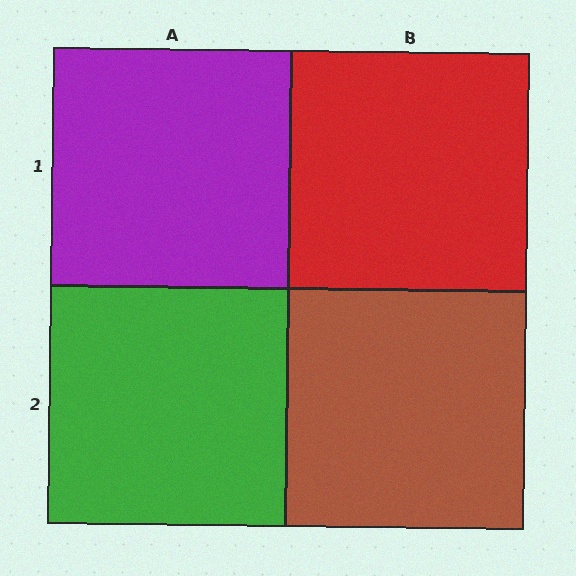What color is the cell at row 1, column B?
Red.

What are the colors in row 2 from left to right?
Green, brown.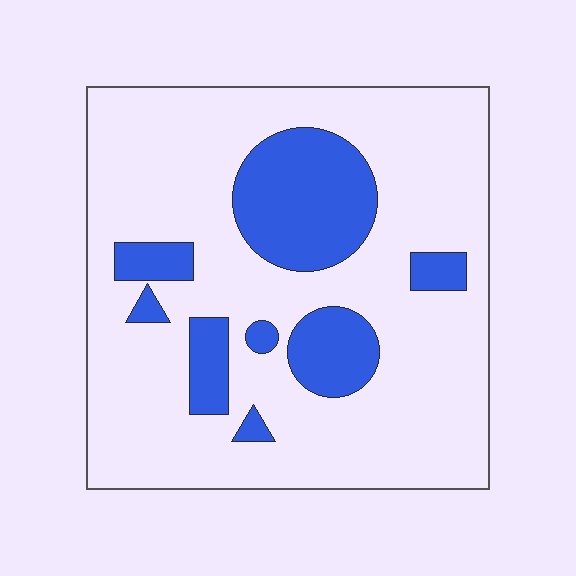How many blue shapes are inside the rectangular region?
8.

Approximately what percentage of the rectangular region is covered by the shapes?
Approximately 20%.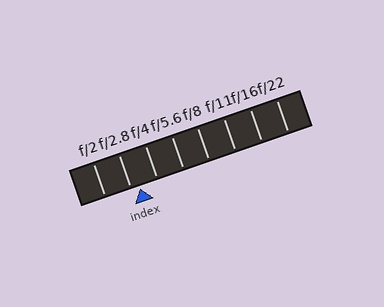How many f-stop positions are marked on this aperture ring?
There are 8 f-stop positions marked.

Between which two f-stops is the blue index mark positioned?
The index mark is between f/2.8 and f/4.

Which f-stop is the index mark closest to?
The index mark is closest to f/2.8.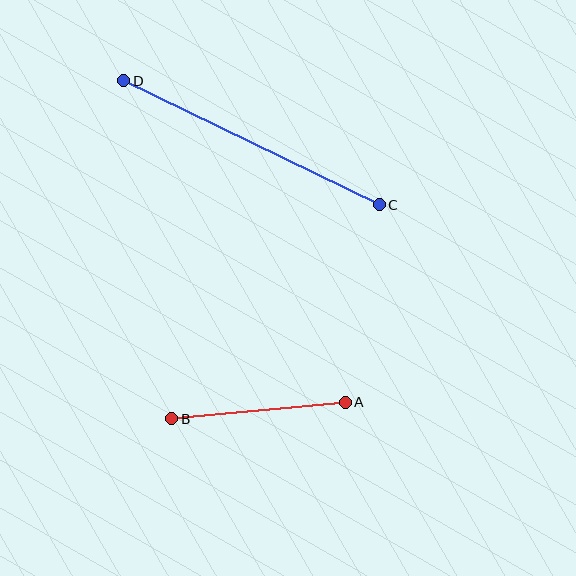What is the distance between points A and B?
The distance is approximately 175 pixels.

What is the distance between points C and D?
The distance is approximately 284 pixels.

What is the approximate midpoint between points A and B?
The midpoint is at approximately (259, 411) pixels.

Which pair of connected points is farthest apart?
Points C and D are farthest apart.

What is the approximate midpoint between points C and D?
The midpoint is at approximately (251, 143) pixels.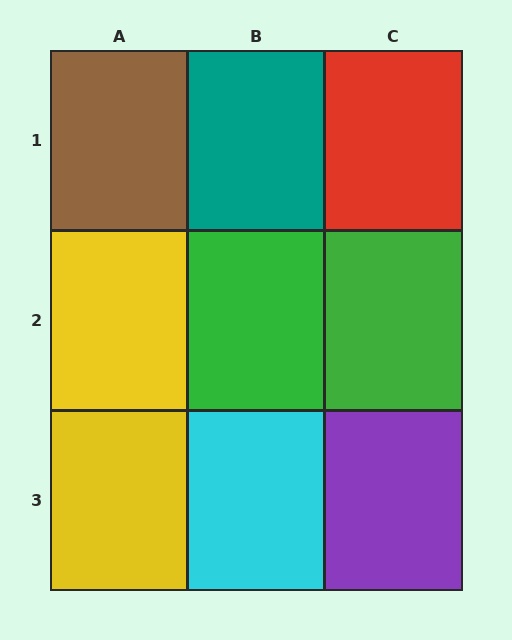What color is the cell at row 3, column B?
Cyan.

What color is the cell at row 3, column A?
Yellow.